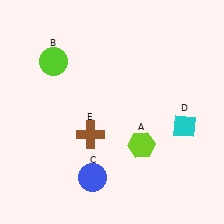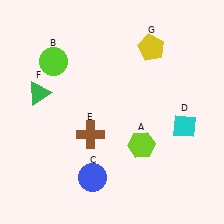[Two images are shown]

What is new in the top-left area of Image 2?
A green triangle (F) was added in the top-left area of Image 2.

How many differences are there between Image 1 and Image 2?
There are 2 differences between the two images.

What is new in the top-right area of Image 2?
A yellow pentagon (G) was added in the top-right area of Image 2.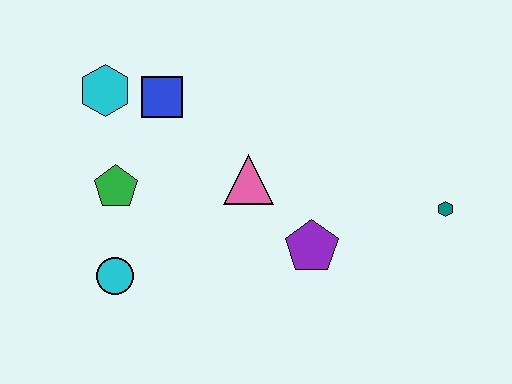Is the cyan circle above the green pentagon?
No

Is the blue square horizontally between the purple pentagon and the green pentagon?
Yes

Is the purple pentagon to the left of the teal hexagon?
Yes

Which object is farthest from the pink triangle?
The teal hexagon is farthest from the pink triangle.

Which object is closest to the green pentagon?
The cyan circle is closest to the green pentagon.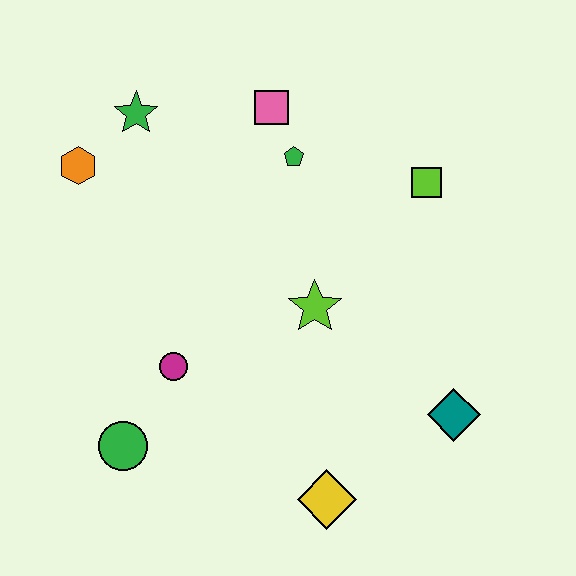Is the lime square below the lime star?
No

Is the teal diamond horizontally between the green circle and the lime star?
No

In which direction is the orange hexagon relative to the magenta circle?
The orange hexagon is above the magenta circle.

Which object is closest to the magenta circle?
The green circle is closest to the magenta circle.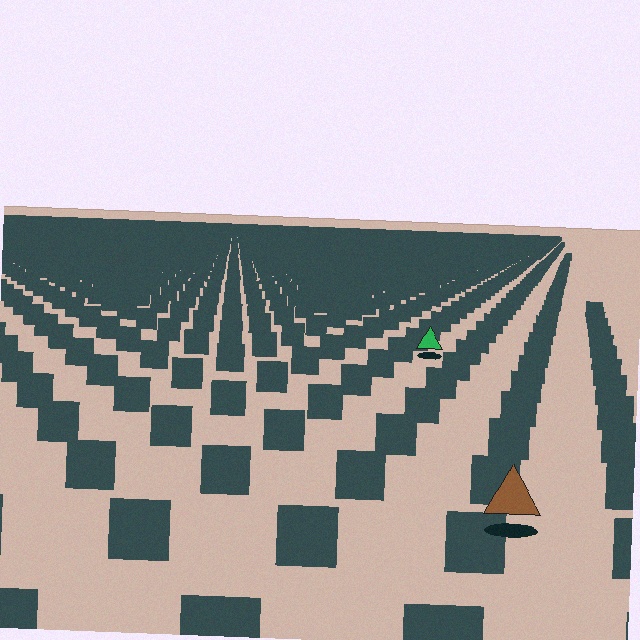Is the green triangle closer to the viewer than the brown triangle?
No. The brown triangle is closer — you can tell from the texture gradient: the ground texture is coarser near it.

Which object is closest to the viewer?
The brown triangle is closest. The texture marks near it are larger and more spread out.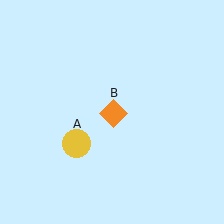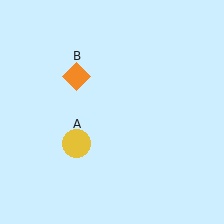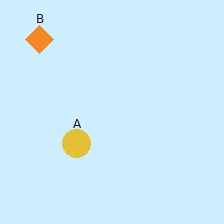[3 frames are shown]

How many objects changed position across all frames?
1 object changed position: orange diamond (object B).